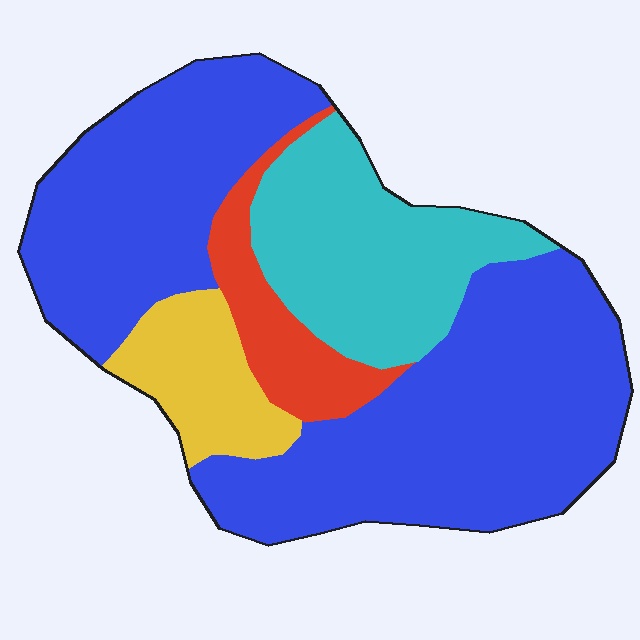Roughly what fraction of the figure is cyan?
Cyan takes up about one fifth (1/5) of the figure.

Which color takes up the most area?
Blue, at roughly 60%.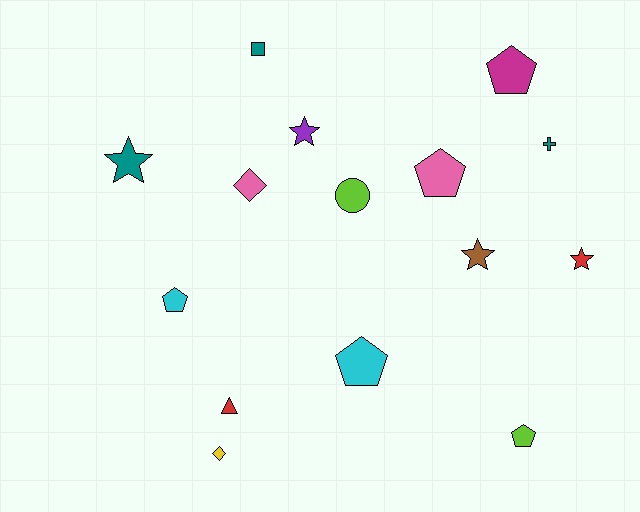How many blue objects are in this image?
There are no blue objects.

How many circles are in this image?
There is 1 circle.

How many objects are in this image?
There are 15 objects.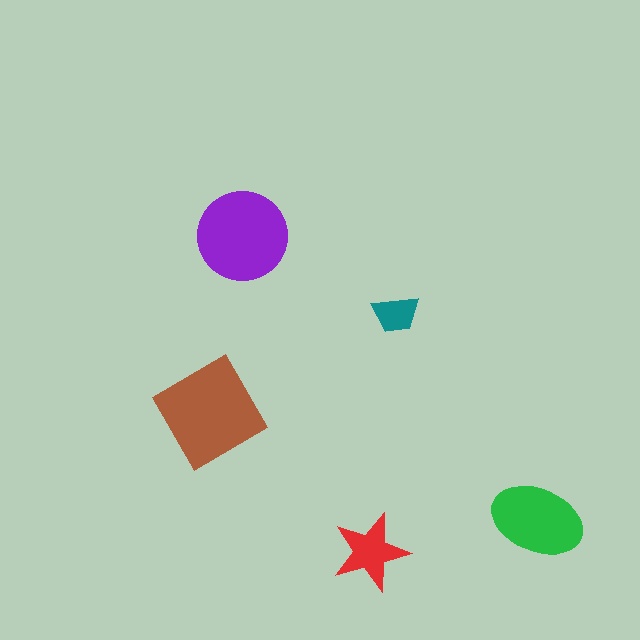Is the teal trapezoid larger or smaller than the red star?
Smaller.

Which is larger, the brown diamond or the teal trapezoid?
The brown diamond.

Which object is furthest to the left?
The brown diamond is leftmost.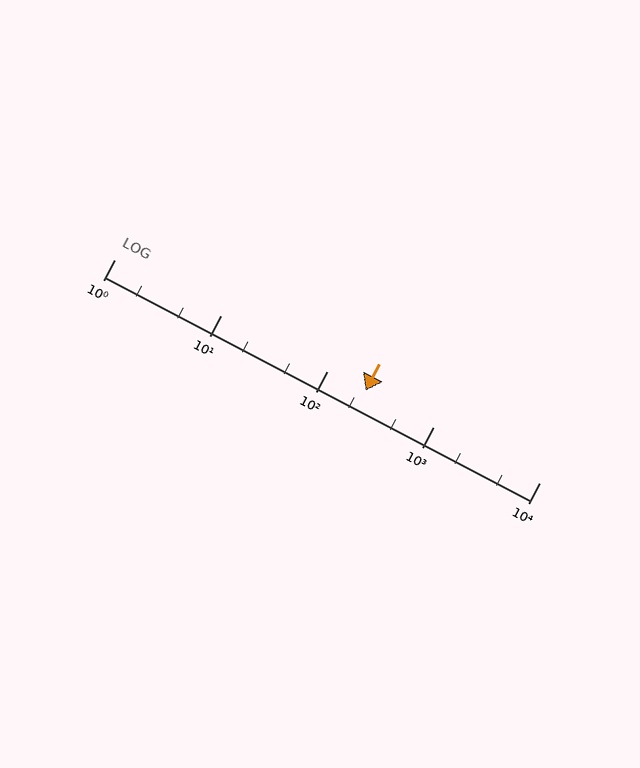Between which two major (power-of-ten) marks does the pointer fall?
The pointer is between 100 and 1000.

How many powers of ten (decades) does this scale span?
The scale spans 4 decades, from 1 to 10000.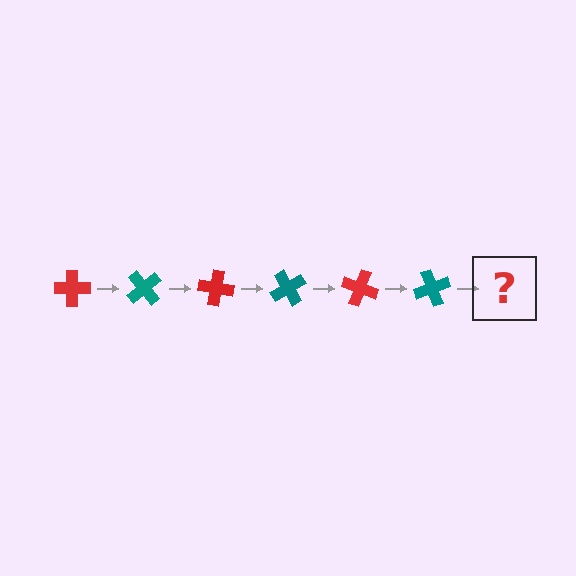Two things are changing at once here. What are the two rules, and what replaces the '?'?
The two rules are that it rotates 50 degrees each step and the color cycles through red and teal. The '?' should be a red cross, rotated 300 degrees from the start.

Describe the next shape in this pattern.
It should be a red cross, rotated 300 degrees from the start.